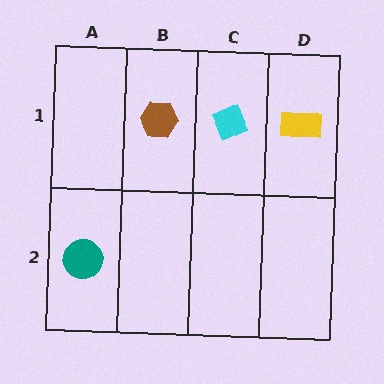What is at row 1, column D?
A yellow rectangle.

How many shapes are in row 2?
1 shape.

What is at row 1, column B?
A brown hexagon.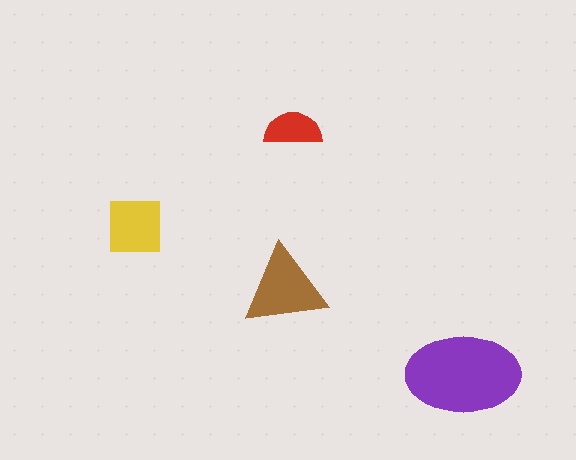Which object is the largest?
The purple ellipse.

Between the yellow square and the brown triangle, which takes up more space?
The brown triangle.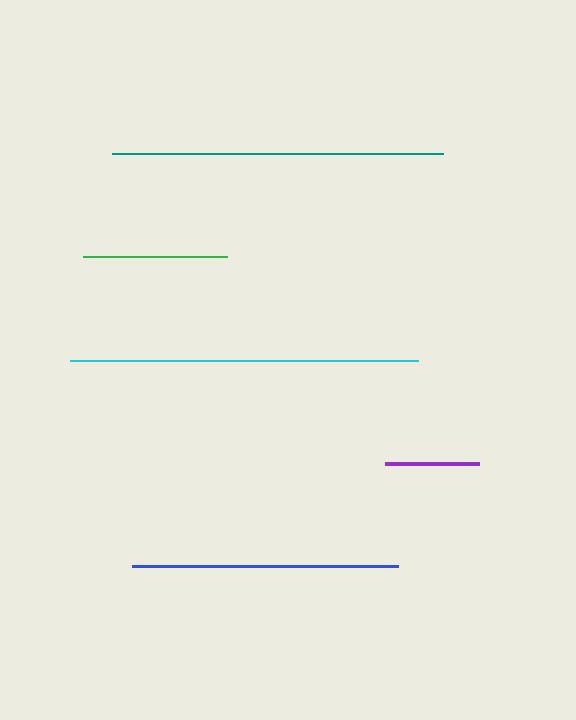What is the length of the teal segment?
The teal segment is approximately 331 pixels long.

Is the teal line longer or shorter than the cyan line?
The cyan line is longer than the teal line.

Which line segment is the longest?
The cyan line is the longest at approximately 348 pixels.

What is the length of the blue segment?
The blue segment is approximately 266 pixels long.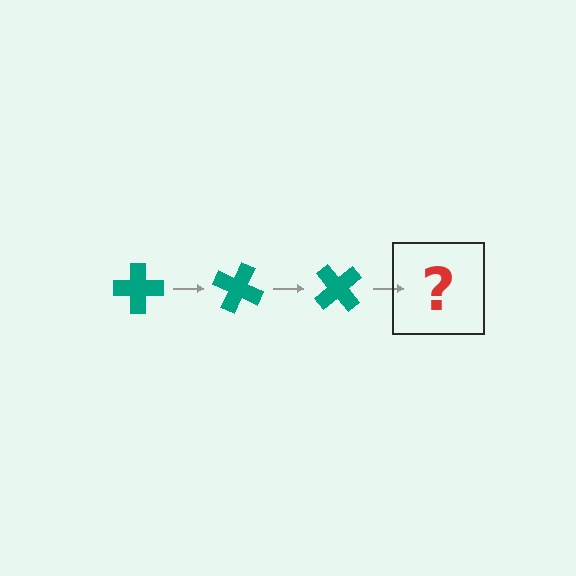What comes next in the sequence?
The next element should be a teal cross rotated 75 degrees.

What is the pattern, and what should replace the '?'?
The pattern is that the cross rotates 25 degrees each step. The '?' should be a teal cross rotated 75 degrees.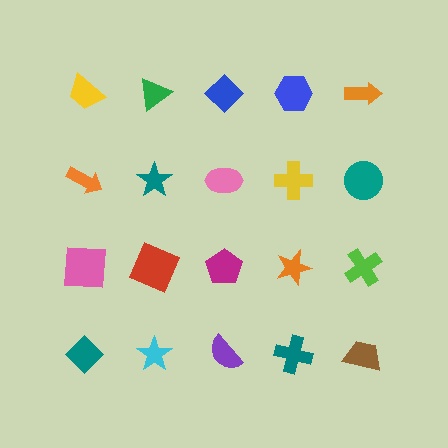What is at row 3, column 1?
A pink square.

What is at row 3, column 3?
A magenta pentagon.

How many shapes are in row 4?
5 shapes.